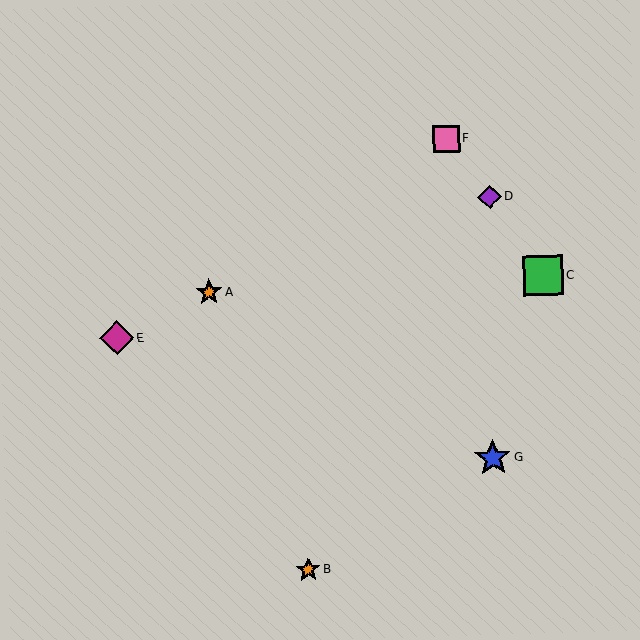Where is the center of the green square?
The center of the green square is at (543, 275).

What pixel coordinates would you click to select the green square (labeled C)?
Click at (543, 275) to select the green square C.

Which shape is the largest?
The green square (labeled C) is the largest.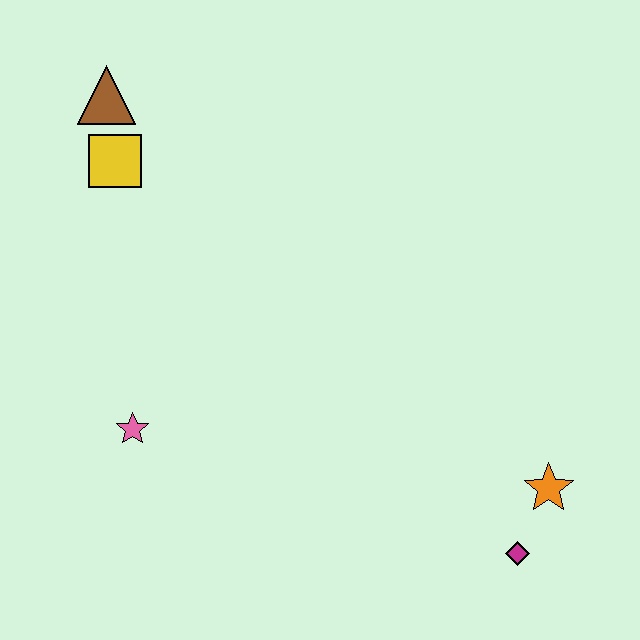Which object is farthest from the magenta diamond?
The brown triangle is farthest from the magenta diamond.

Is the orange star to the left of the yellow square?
No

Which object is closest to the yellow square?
The brown triangle is closest to the yellow square.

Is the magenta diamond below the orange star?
Yes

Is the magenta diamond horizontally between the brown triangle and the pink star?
No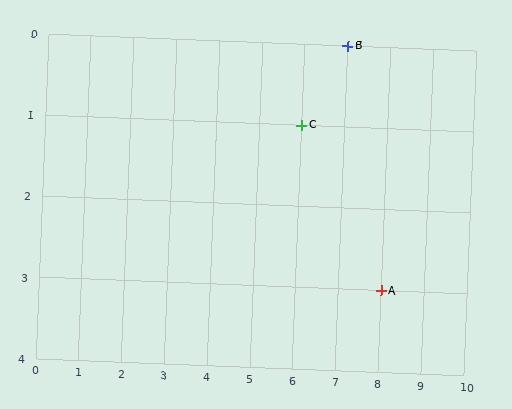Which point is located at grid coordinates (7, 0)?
Point B is at (7, 0).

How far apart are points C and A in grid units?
Points C and A are 2 columns and 2 rows apart (about 2.8 grid units diagonally).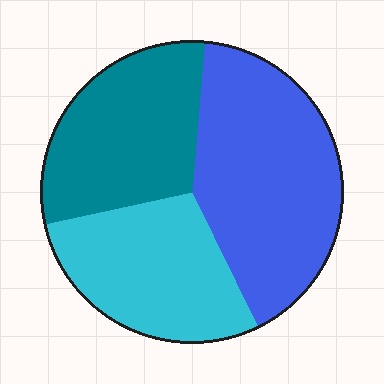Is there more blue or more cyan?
Blue.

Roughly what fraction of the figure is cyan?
Cyan covers roughly 30% of the figure.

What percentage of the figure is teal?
Teal covers around 30% of the figure.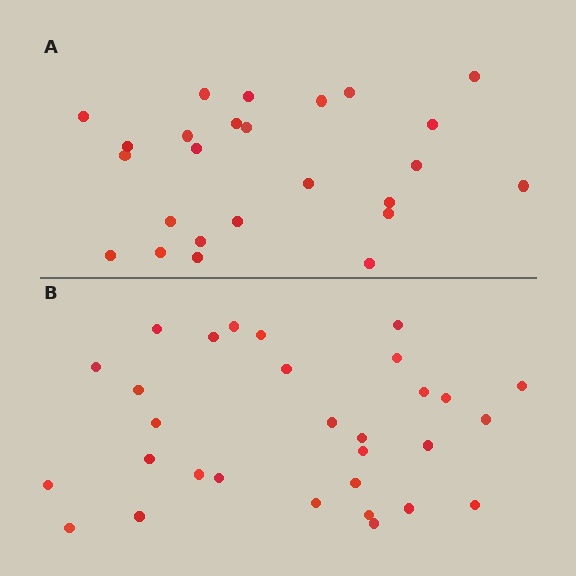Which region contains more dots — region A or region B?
Region B (the bottom region) has more dots.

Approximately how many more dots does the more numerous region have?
Region B has about 5 more dots than region A.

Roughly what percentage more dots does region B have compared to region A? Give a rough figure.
About 20% more.